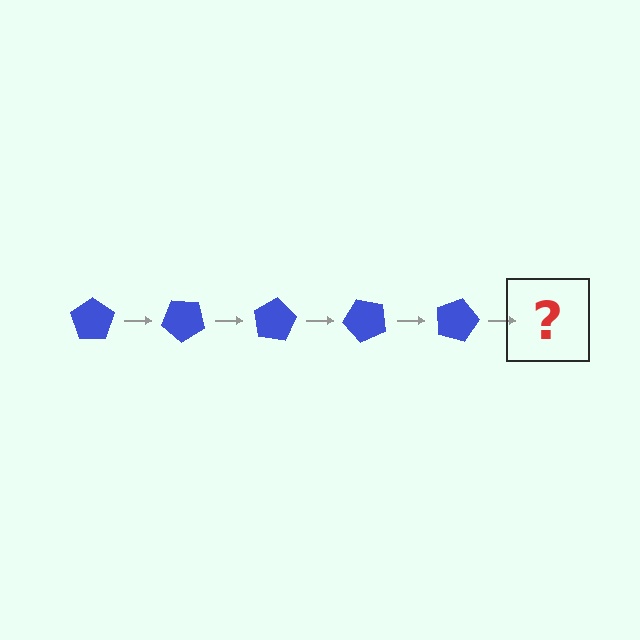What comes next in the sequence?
The next element should be a blue pentagon rotated 200 degrees.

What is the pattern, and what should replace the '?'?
The pattern is that the pentagon rotates 40 degrees each step. The '?' should be a blue pentagon rotated 200 degrees.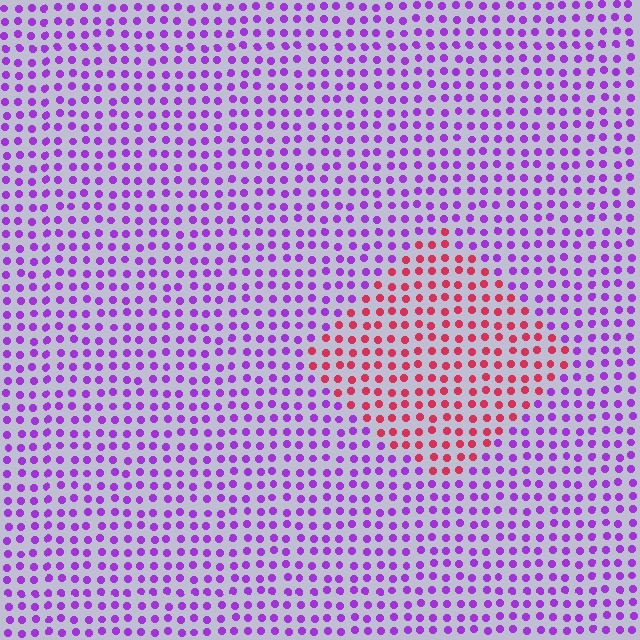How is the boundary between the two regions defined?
The boundary is defined purely by a slight shift in hue (about 64 degrees). Spacing, size, and orientation are identical on both sides.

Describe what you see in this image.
The image is filled with small purple elements in a uniform arrangement. A diamond-shaped region is visible where the elements are tinted to a slightly different hue, forming a subtle color boundary.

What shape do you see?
I see a diamond.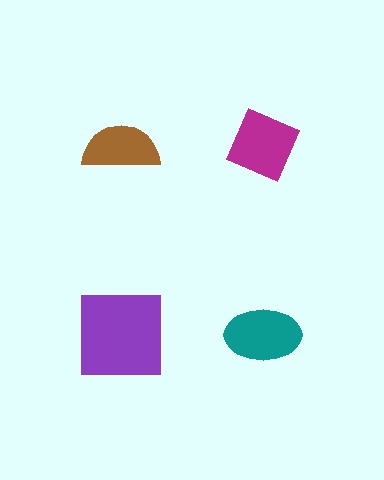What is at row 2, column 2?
A teal ellipse.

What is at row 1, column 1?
A brown semicircle.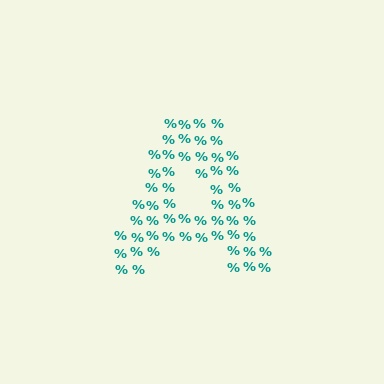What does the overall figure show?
The overall figure shows the letter A.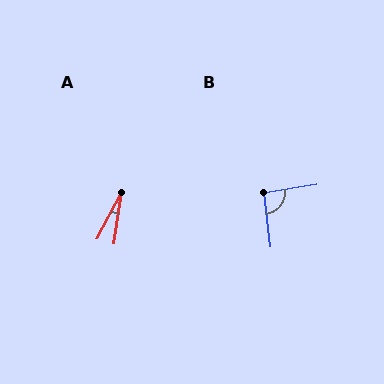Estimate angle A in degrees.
Approximately 20 degrees.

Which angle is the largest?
B, at approximately 92 degrees.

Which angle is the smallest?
A, at approximately 20 degrees.